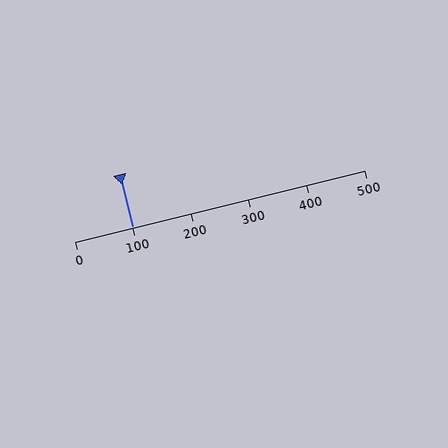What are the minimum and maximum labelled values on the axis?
The axis runs from 0 to 500.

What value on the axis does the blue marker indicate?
The marker indicates approximately 100.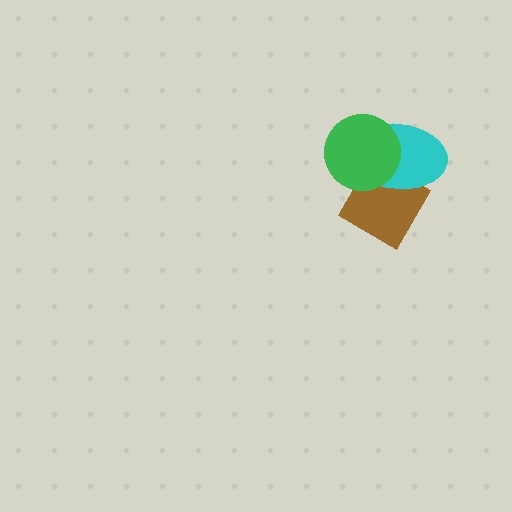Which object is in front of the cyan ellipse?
The green circle is in front of the cyan ellipse.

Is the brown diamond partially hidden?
Yes, it is partially covered by another shape.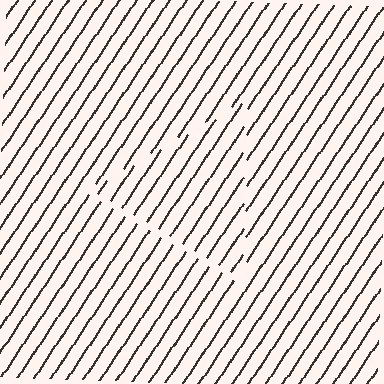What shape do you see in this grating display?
An illusory triangle. The interior of the shape contains the same grating, shifted by half a period — the contour is defined by the phase discontinuity where line-ends from the inner and outer gratings abut.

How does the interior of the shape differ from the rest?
The interior of the shape contains the same grating, shifted by half a period — the contour is defined by the phase discontinuity where line-ends from the inner and outer gratings abut.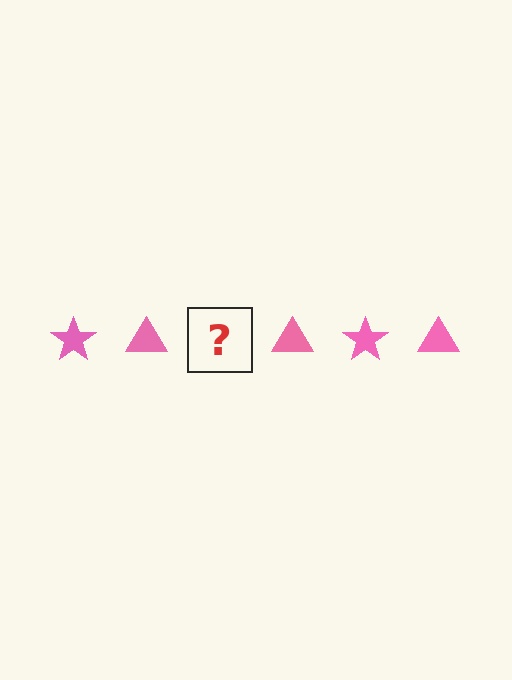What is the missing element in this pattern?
The missing element is a pink star.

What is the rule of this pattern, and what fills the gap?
The rule is that the pattern cycles through star, triangle shapes in pink. The gap should be filled with a pink star.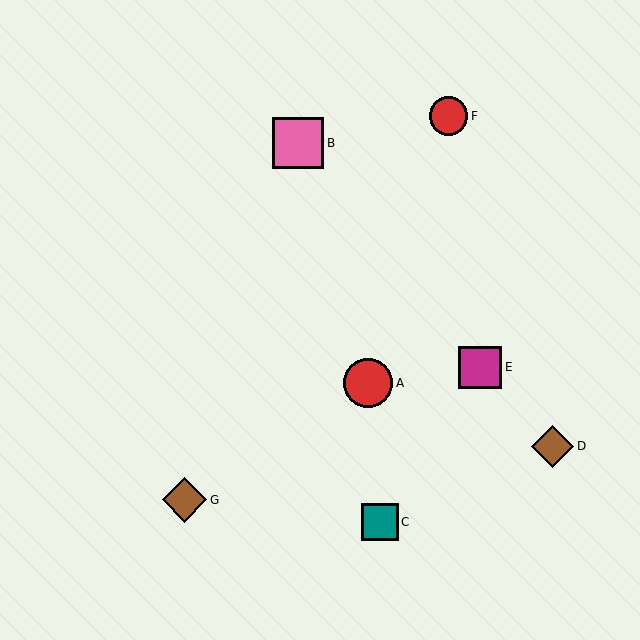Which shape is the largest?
The pink square (labeled B) is the largest.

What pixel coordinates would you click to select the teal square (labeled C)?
Click at (380, 522) to select the teal square C.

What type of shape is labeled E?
Shape E is a magenta square.